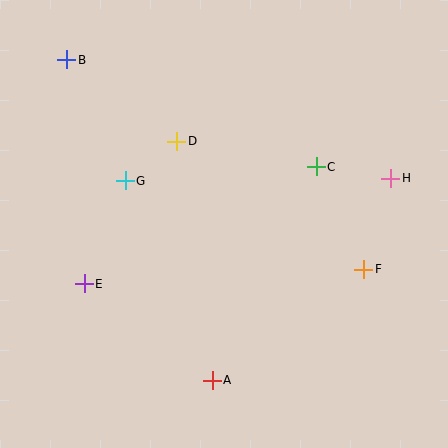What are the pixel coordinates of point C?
Point C is at (316, 167).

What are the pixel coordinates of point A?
Point A is at (212, 380).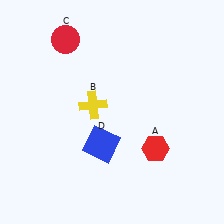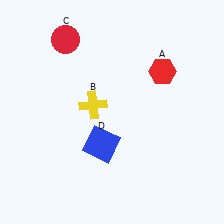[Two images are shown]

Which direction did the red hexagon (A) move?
The red hexagon (A) moved up.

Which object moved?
The red hexagon (A) moved up.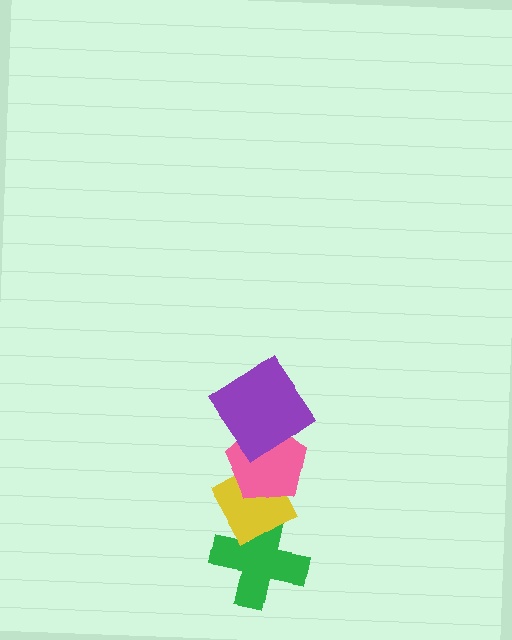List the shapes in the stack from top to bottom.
From top to bottom: the purple diamond, the pink pentagon, the yellow diamond, the green cross.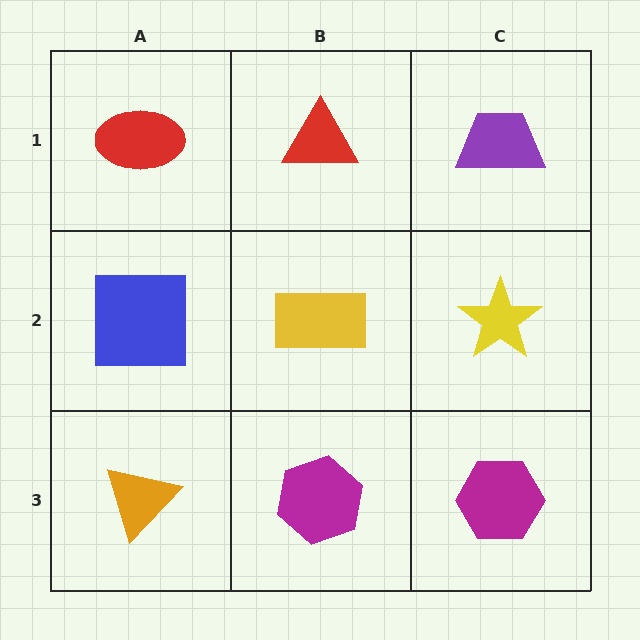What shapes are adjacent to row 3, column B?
A yellow rectangle (row 2, column B), an orange triangle (row 3, column A), a magenta hexagon (row 3, column C).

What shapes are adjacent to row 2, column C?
A purple trapezoid (row 1, column C), a magenta hexagon (row 3, column C), a yellow rectangle (row 2, column B).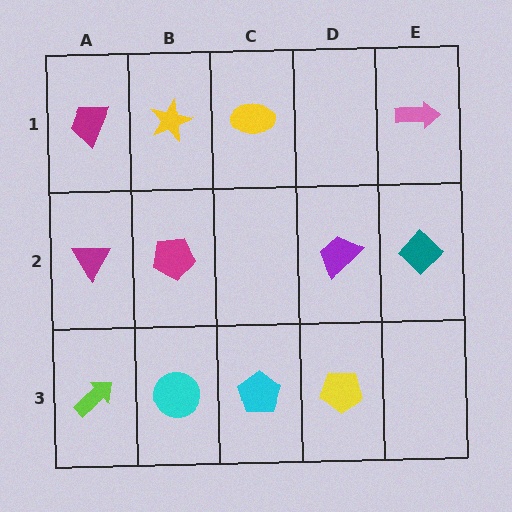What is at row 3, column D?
A yellow pentagon.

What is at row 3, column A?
A lime arrow.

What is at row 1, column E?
A pink arrow.